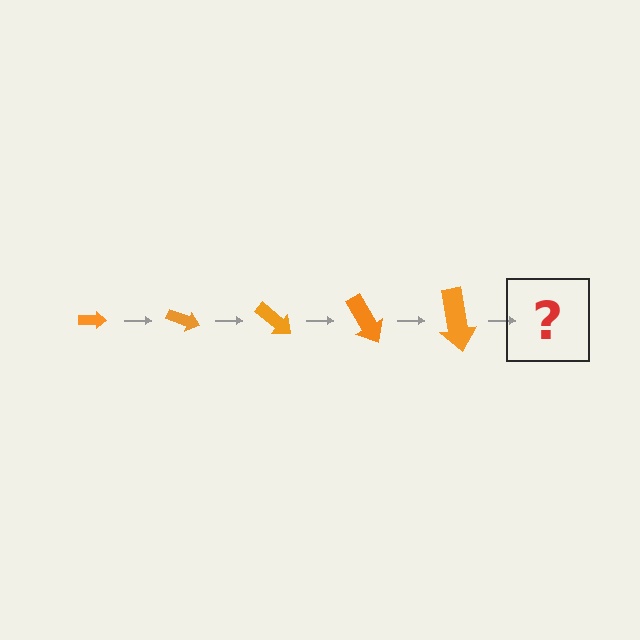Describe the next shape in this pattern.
It should be an arrow, larger than the previous one and rotated 100 degrees from the start.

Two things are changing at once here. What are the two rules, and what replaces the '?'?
The two rules are that the arrow grows larger each step and it rotates 20 degrees each step. The '?' should be an arrow, larger than the previous one and rotated 100 degrees from the start.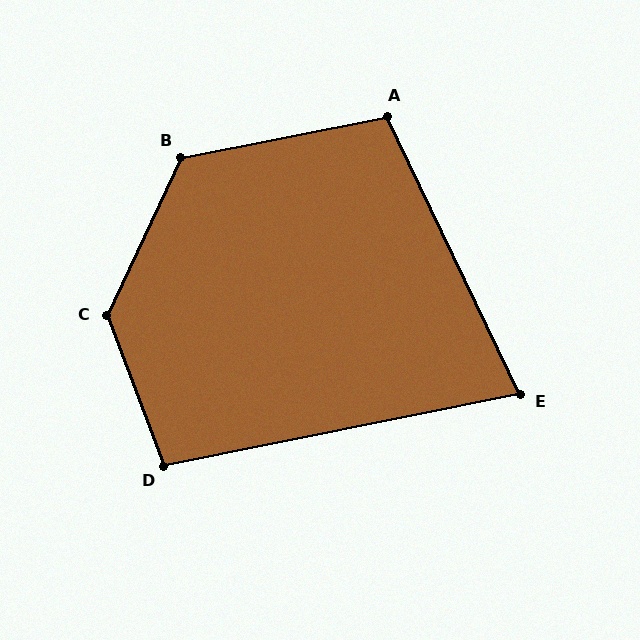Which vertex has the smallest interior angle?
E, at approximately 76 degrees.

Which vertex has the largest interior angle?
C, at approximately 134 degrees.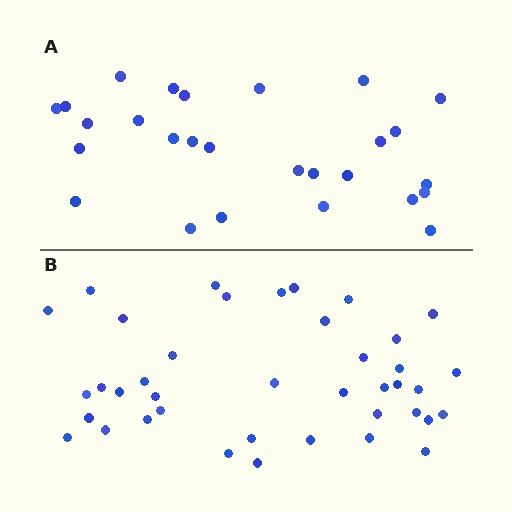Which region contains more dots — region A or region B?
Region B (the bottom region) has more dots.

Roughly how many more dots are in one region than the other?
Region B has approximately 15 more dots than region A.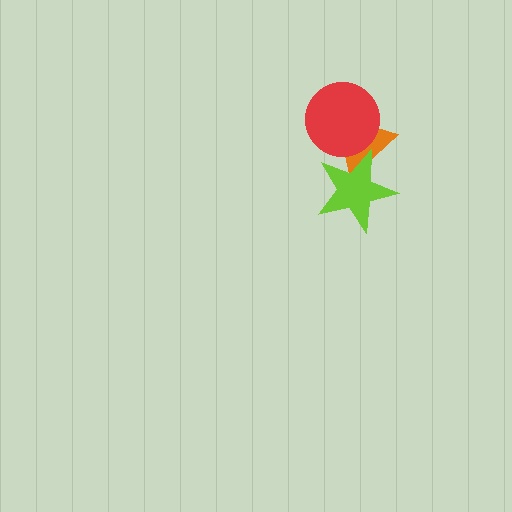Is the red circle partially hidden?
Yes, it is partially covered by another shape.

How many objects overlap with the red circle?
2 objects overlap with the red circle.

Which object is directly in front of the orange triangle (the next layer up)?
The red circle is directly in front of the orange triangle.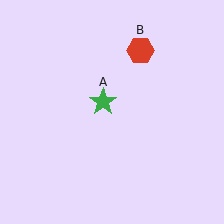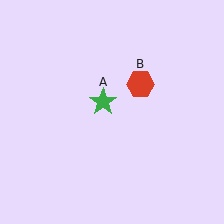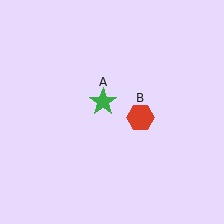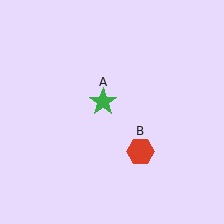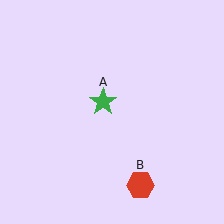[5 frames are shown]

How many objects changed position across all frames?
1 object changed position: red hexagon (object B).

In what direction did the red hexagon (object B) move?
The red hexagon (object B) moved down.